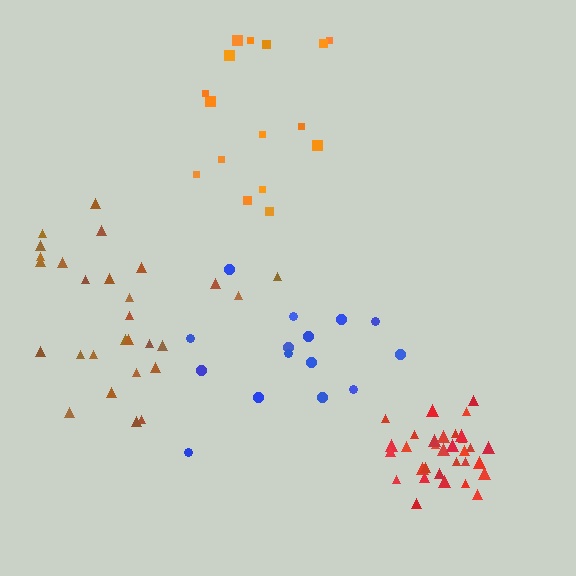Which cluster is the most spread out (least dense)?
Orange.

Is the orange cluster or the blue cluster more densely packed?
Blue.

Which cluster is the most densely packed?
Red.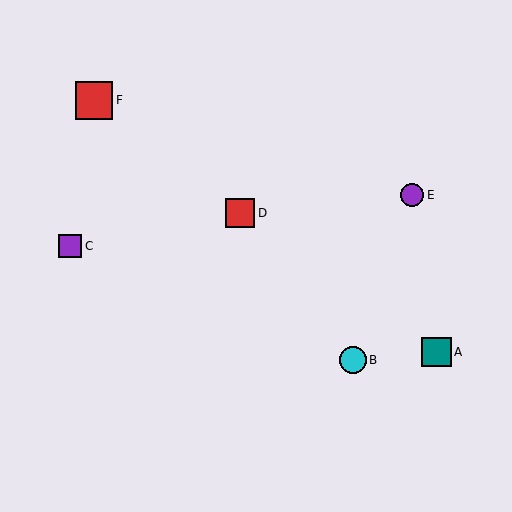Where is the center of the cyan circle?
The center of the cyan circle is at (353, 360).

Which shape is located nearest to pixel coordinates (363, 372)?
The cyan circle (labeled B) at (353, 360) is nearest to that location.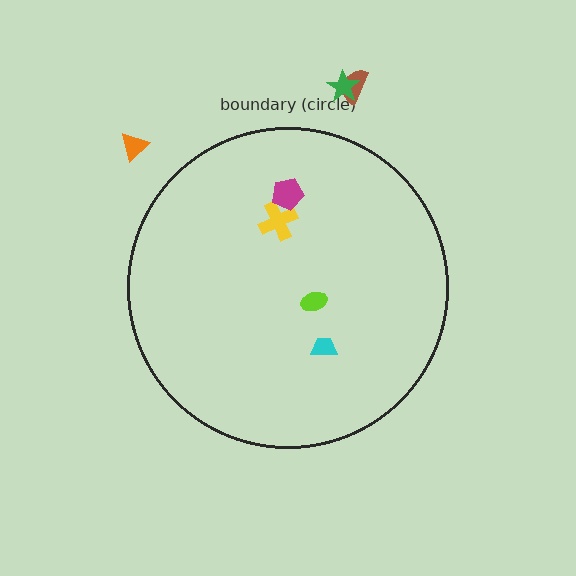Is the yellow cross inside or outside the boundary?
Inside.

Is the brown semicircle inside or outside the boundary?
Outside.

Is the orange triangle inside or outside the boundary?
Outside.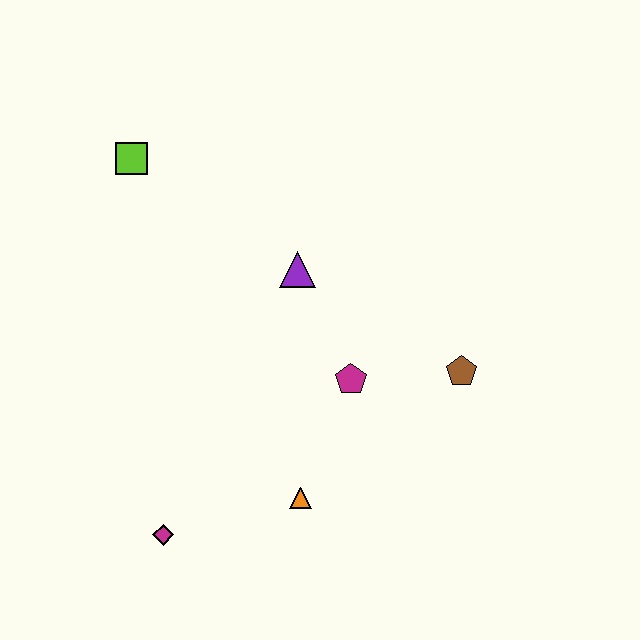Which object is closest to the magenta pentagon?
The brown pentagon is closest to the magenta pentagon.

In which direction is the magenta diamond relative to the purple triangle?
The magenta diamond is below the purple triangle.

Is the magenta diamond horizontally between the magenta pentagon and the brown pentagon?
No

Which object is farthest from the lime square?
The brown pentagon is farthest from the lime square.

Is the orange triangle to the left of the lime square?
No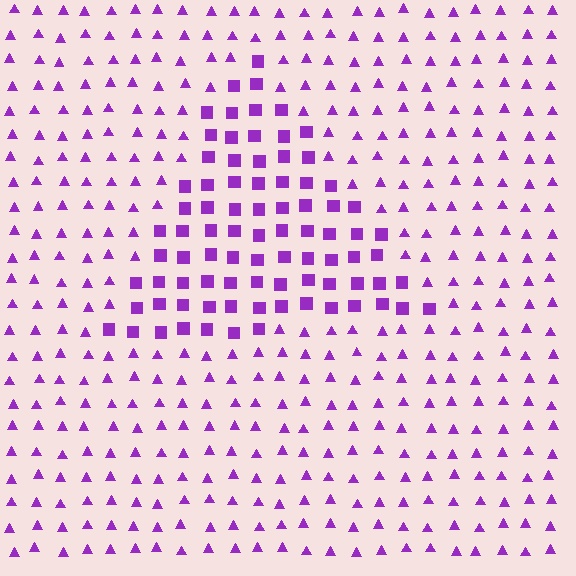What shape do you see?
I see a triangle.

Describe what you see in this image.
The image is filled with small purple elements arranged in a uniform grid. A triangle-shaped region contains squares, while the surrounding area contains triangles. The boundary is defined purely by the change in element shape.